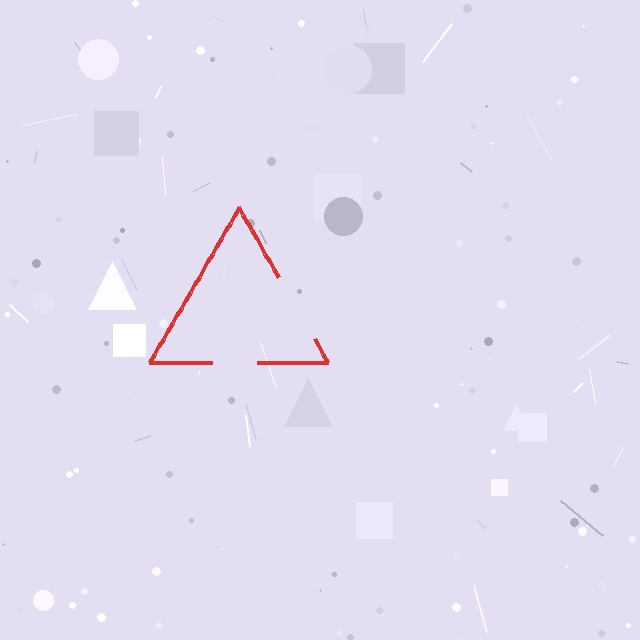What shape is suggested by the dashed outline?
The dashed outline suggests a triangle.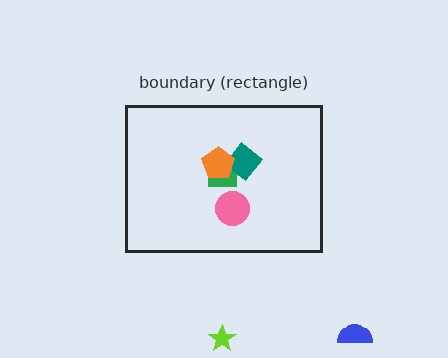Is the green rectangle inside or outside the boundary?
Inside.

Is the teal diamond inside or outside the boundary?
Inside.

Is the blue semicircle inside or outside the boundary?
Outside.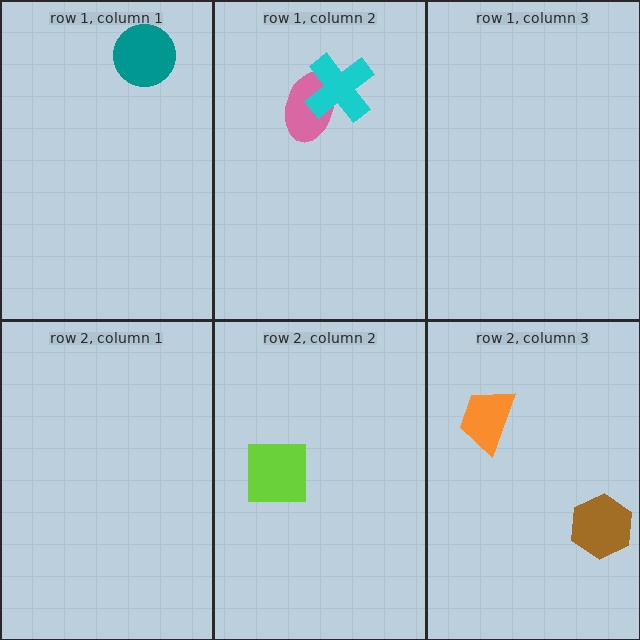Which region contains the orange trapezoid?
The row 2, column 3 region.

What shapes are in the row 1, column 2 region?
The pink ellipse, the cyan cross.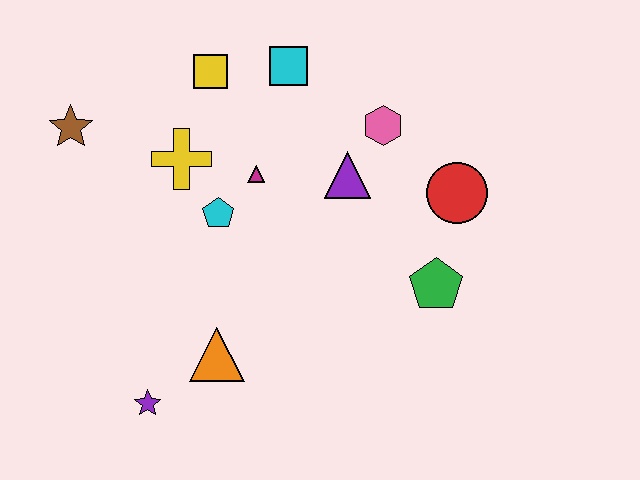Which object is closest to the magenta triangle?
The cyan pentagon is closest to the magenta triangle.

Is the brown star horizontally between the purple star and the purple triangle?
No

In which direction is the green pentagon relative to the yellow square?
The green pentagon is to the right of the yellow square.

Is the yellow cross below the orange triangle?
No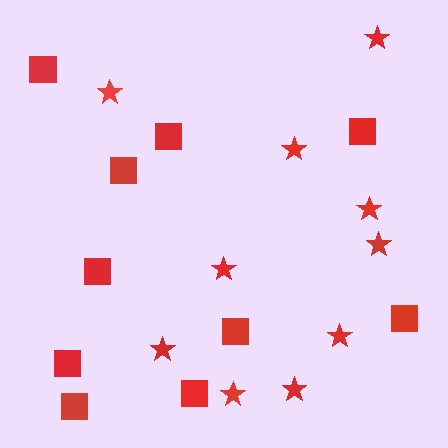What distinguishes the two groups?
There are 2 groups: one group of squares (10) and one group of stars (10).